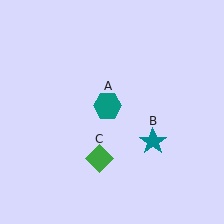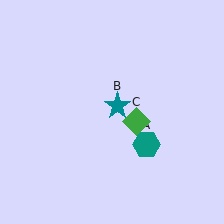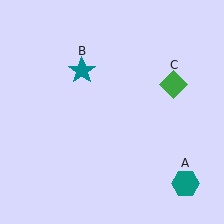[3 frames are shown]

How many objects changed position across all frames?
3 objects changed position: teal hexagon (object A), teal star (object B), green diamond (object C).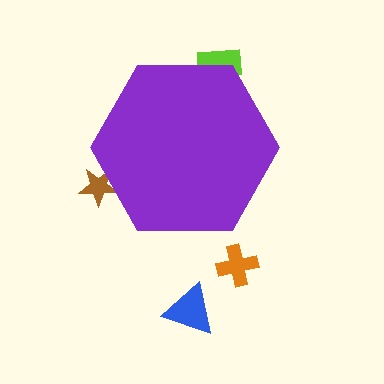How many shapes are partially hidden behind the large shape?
2 shapes are partially hidden.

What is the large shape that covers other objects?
A purple hexagon.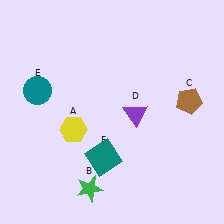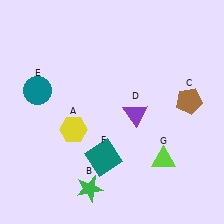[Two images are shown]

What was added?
A lime triangle (G) was added in Image 2.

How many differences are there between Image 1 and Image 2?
There is 1 difference between the two images.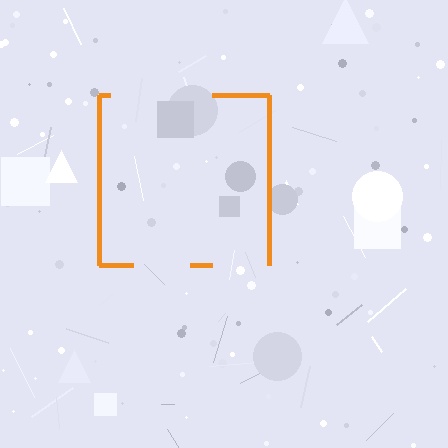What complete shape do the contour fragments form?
The contour fragments form a square.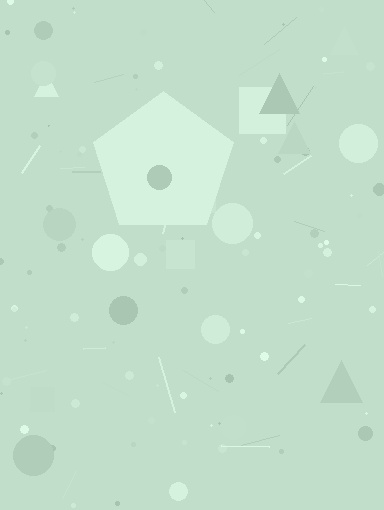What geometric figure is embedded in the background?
A pentagon is embedded in the background.